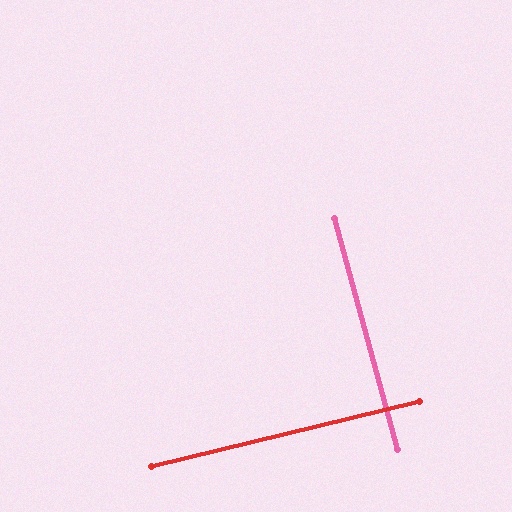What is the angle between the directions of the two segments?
Approximately 88 degrees.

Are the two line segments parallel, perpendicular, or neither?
Perpendicular — they meet at approximately 88°.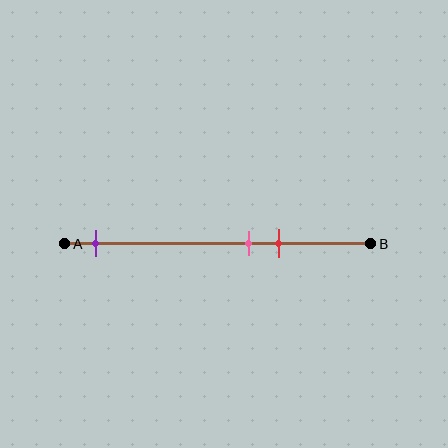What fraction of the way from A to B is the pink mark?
The pink mark is approximately 60% (0.6) of the way from A to B.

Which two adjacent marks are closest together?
The pink and red marks are the closest adjacent pair.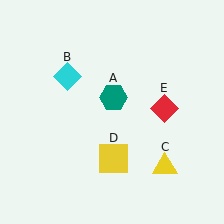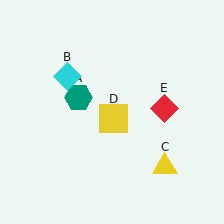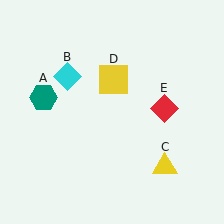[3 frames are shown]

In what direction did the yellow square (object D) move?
The yellow square (object D) moved up.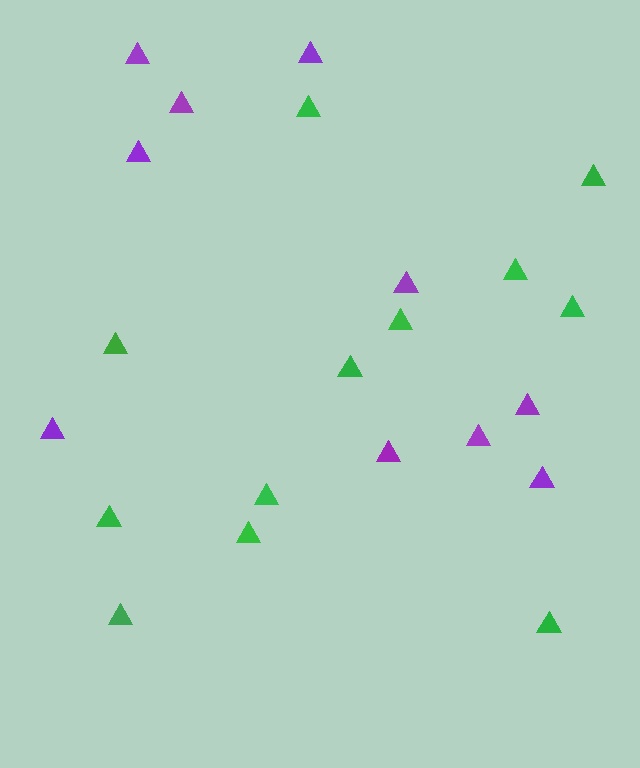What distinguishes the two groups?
There are 2 groups: one group of purple triangles (10) and one group of green triangles (12).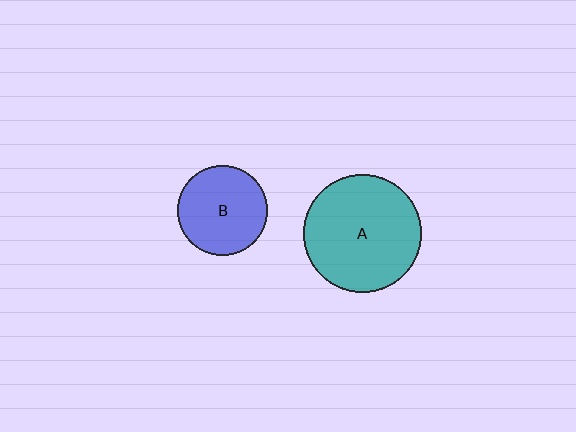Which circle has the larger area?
Circle A (teal).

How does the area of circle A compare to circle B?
Approximately 1.7 times.